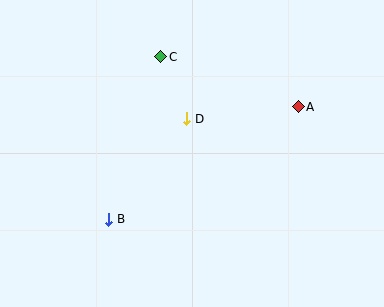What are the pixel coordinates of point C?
Point C is at (161, 57).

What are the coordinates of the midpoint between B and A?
The midpoint between B and A is at (204, 163).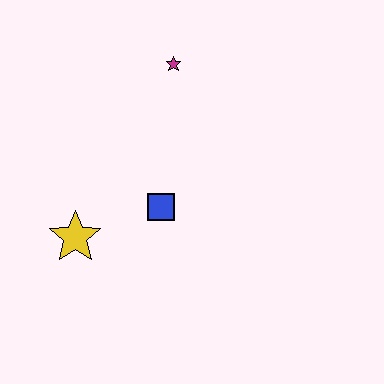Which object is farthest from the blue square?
The magenta star is farthest from the blue square.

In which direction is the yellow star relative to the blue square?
The yellow star is to the left of the blue square.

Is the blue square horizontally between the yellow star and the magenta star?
Yes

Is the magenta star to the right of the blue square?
Yes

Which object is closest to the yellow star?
The blue square is closest to the yellow star.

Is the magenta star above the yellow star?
Yes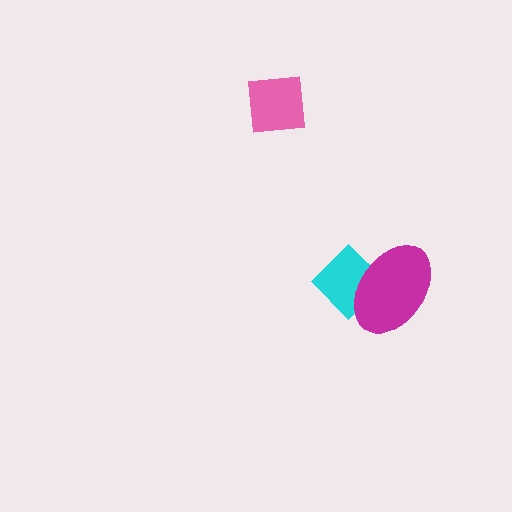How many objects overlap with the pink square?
0 objects overlap with the pink square.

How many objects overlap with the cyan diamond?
1 object overlaps with the cyan diamond.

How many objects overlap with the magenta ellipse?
1 object overlaps with the magenta ellipse.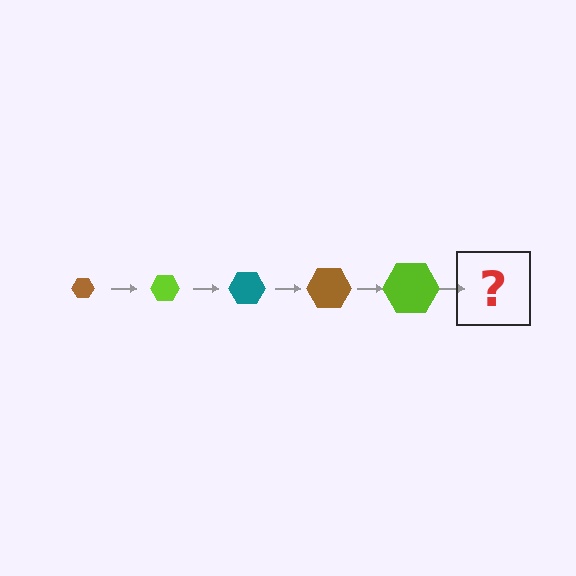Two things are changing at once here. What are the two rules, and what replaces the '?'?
The two rules are that the hexagon grows larger each step and the color cycles through brown, lime, and teal. The '?' should be a teal hexagon, larger than the previous one.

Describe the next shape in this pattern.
It should be a teal hexagon, larger than the previous one.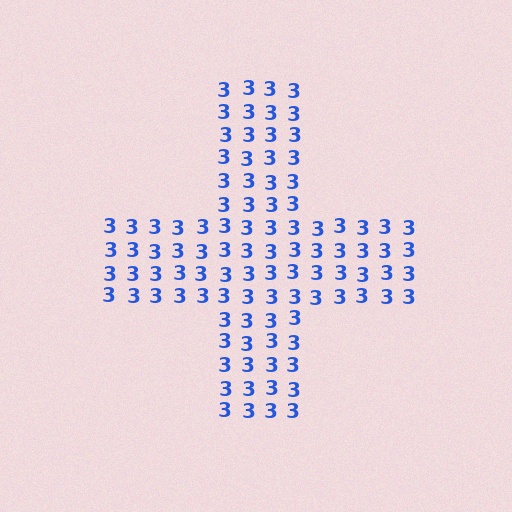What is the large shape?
The large shape is a cross.